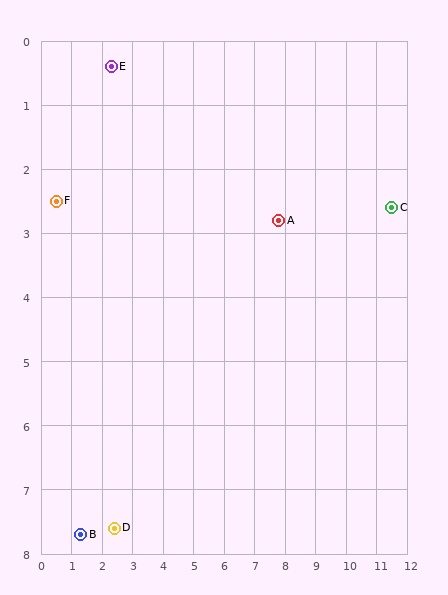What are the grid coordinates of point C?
Point C is at approximately (11.5, 2.6).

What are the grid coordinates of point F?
Point F is at approximately (0.5, 2.5).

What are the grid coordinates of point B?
Point B is at approximately (1.3, 7.7).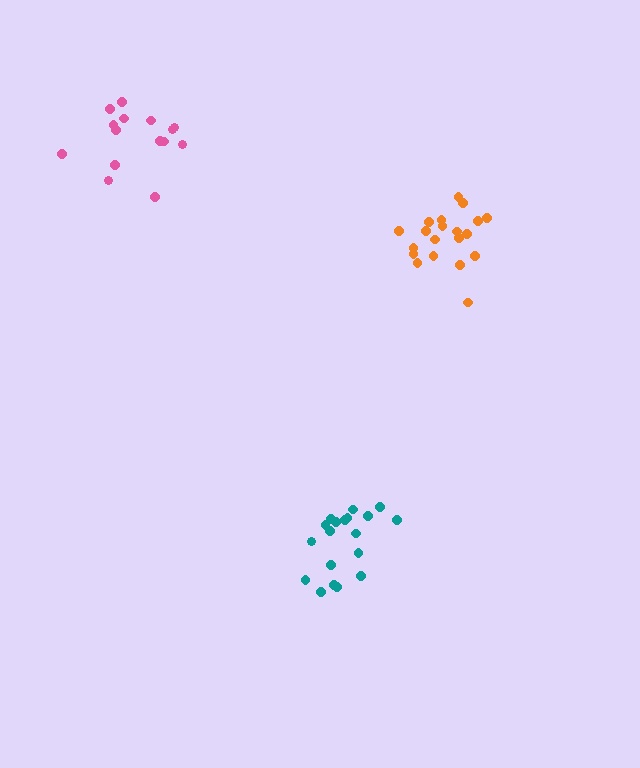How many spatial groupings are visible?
There are 3 spatial groupings.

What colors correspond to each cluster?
The clusters are colored: orange, teal, pink.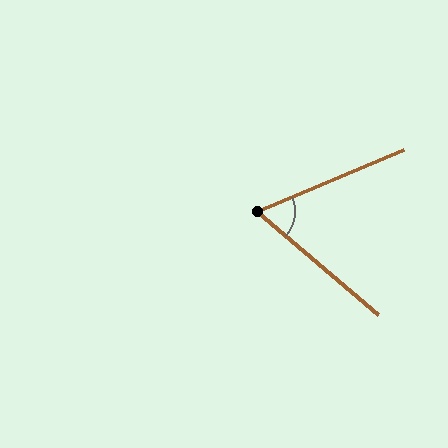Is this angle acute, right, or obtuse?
It is acute.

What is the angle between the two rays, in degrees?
Approximately 63 degrees.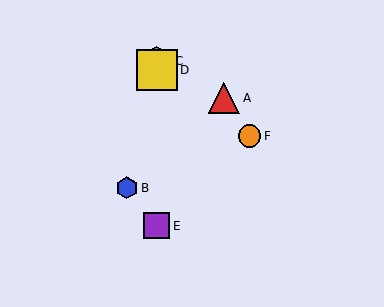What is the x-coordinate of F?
Object F is at x≈249.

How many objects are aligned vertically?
3 objects (C, D, E) are aligned vertically.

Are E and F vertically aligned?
No, E is at x≈157 and F is at x≈249.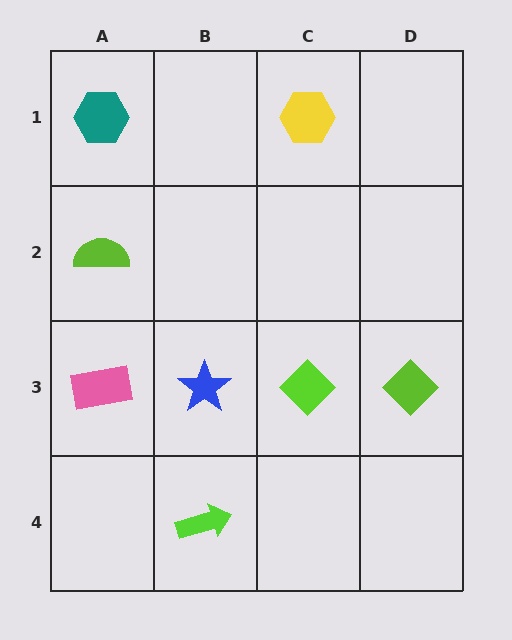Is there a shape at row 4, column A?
No, that cell is empty.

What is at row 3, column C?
A lime diamond.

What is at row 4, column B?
A lime arrow.